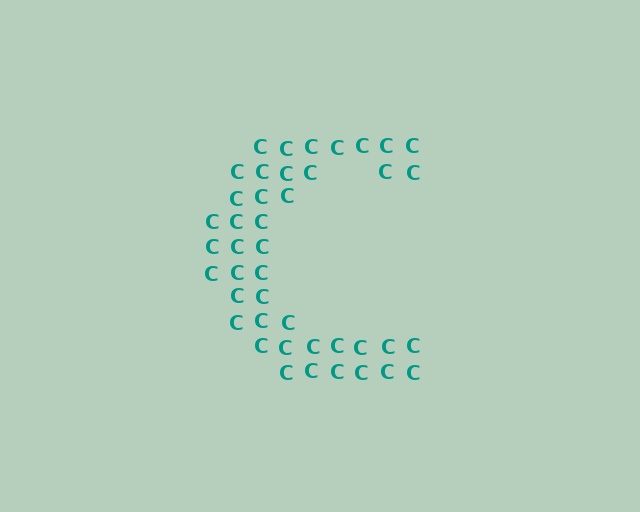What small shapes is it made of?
It is made of small letter C's.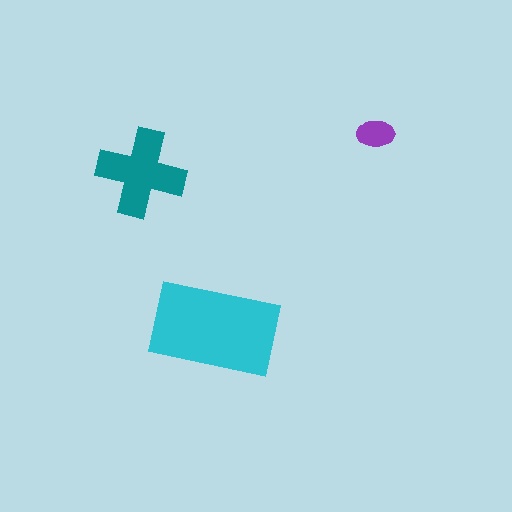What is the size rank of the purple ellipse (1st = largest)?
3rd.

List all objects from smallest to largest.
The purple ellipse, the teal cross, the cyan rectangle.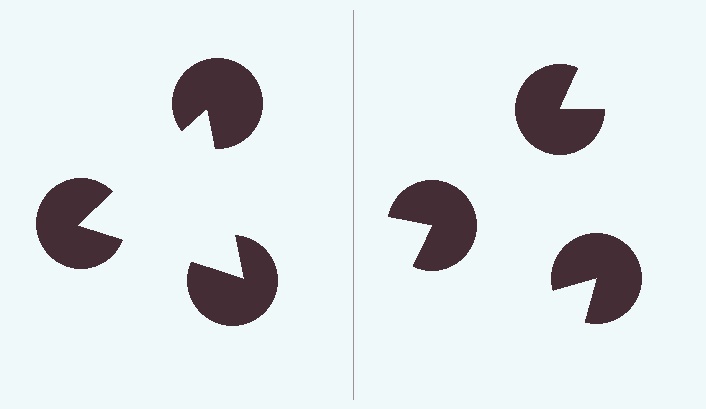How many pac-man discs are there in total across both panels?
6 — 3 on each side.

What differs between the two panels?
The pac-man discs are positioned identically on both sides; only the wedge orientations differ. On the left they align to a triangle; on the right they are misaligned.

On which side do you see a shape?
An illusory triangle appears on the left side. On the right side the wedge cuts are rotated, so no coherent shape forms.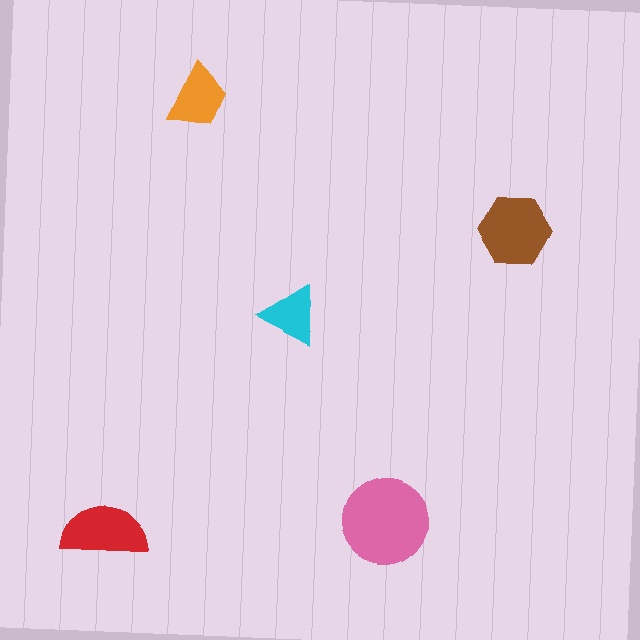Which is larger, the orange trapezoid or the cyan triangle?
The orange trapezoid.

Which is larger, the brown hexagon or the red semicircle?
The brown hexagon.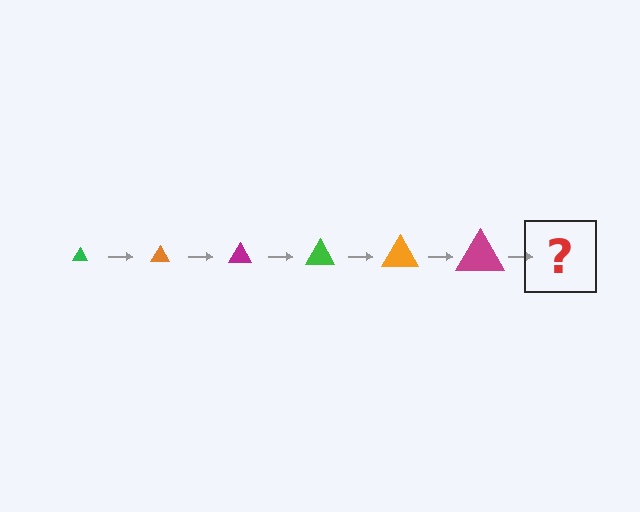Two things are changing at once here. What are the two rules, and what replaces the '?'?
The two rules are that the triangle grows larger each step and the color cycles through green, orange, and magenta. The '?' should be a green triangle, larger than the previous one.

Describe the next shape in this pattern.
It should be a green triangle, larger than the previous one.